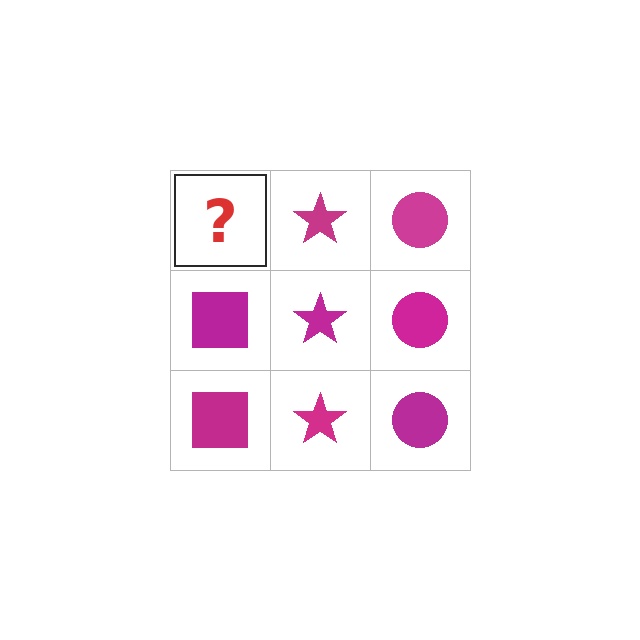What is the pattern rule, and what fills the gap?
The rule is that each column has a consistent shape. The gap should be filled with a magenta square.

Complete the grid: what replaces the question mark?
The question mark should be replaced with a magenta square.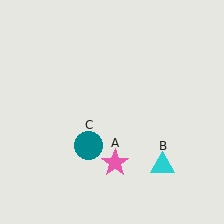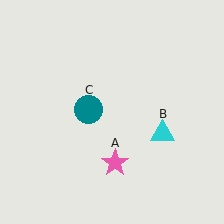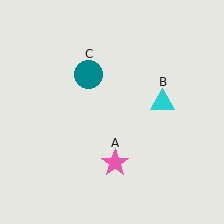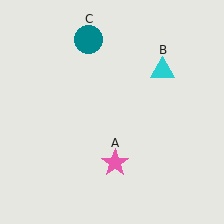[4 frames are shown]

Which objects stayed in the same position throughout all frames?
Pink star (object A) remained stationary.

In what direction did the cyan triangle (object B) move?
The cyan triangle (object B) moved up.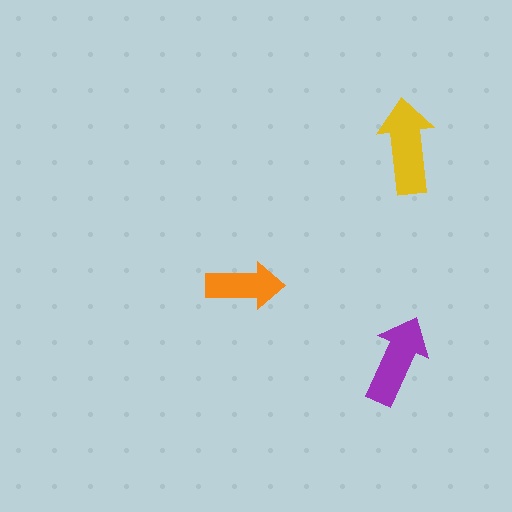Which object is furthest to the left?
The orange arrow is leftmost.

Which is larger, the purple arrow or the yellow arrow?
The yellow one.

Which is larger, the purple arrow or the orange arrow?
The purple one.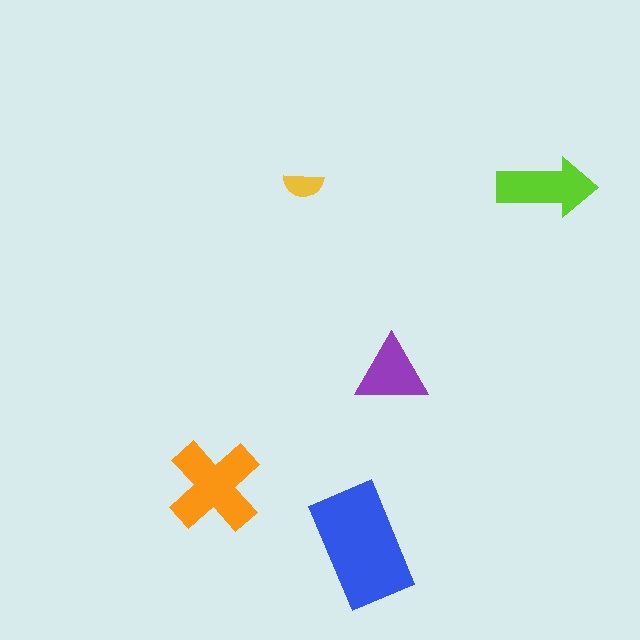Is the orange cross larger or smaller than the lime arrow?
Larger.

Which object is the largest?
The blue rectangle.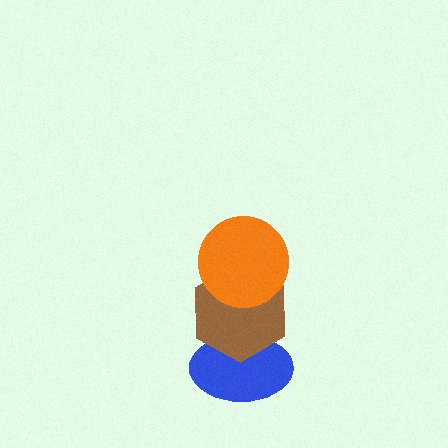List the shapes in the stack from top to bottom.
From top to bottom: the orange circle, the brown hexagon, the blue ellipse.